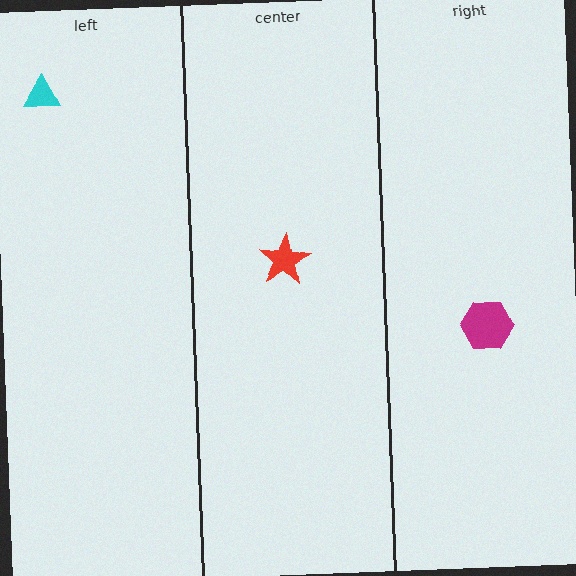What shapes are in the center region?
The red star.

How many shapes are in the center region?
1.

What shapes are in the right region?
The magenta hexagon.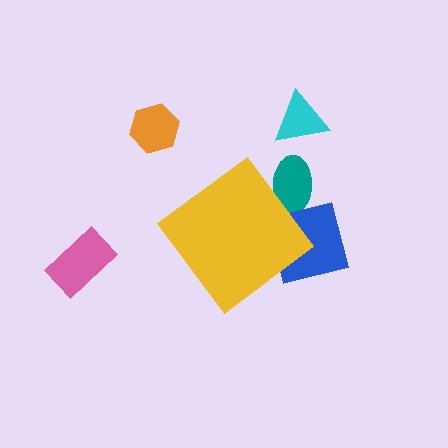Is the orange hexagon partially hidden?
No, the orange hexagon is fully visible.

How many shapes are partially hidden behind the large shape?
2 shapes are partially hidden.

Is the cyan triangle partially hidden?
No, the cyan triangle is fully visible.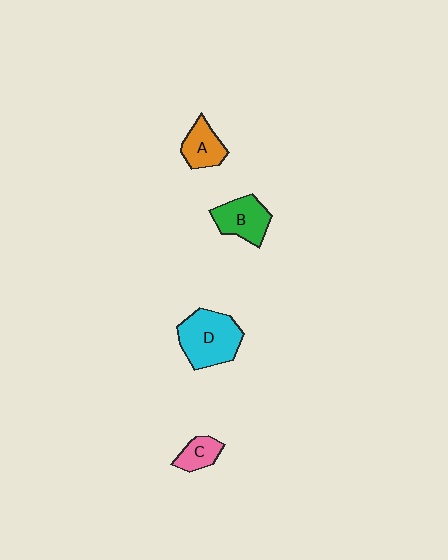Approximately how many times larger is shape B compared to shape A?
Approximately 1.3 times.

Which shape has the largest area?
Shape D (cyan).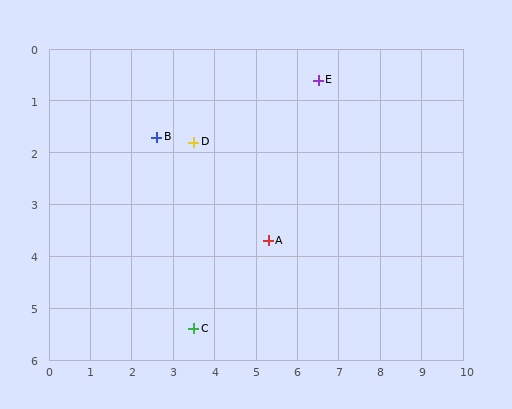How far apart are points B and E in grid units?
Points B and E are about 4.1 grid units apart.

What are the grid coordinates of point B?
Point B is at approximately (2.6, 1.7).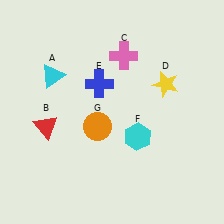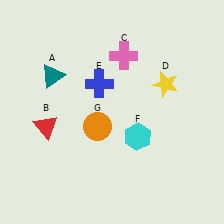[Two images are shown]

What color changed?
The triangle (A) changed from cyan in Image 1 to teal in Image 2.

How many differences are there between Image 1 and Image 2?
There is 1 difference between the two images.